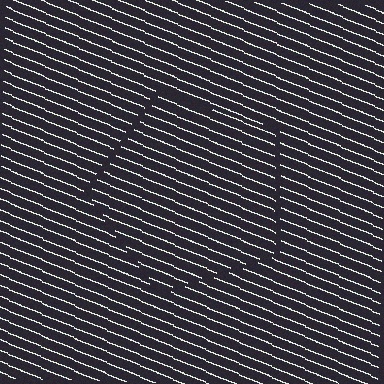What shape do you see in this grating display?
An illusory pentagon. The interior of the shape contains the same grating, shifted by half a period — the contour is defined by the phase discontinuity where line-ends from the inner and outer gratings abut.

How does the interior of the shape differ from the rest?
The interior of the shape contains the same grating, shifted by half a period — the contour is defined by the phase discontinuity where line-ends from the inner and outer gratings abut.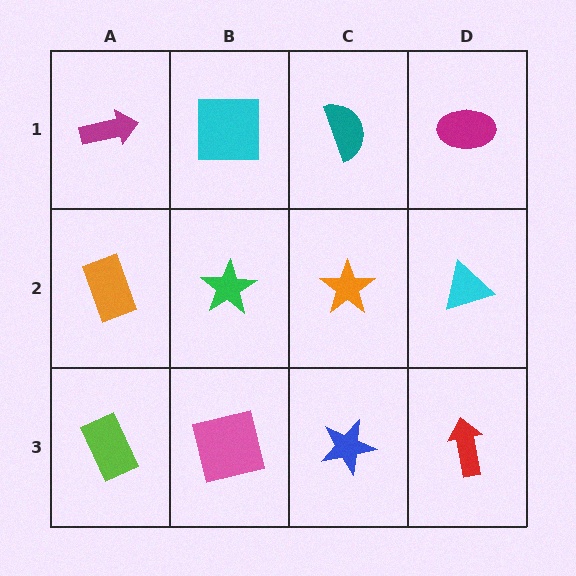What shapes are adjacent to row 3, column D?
A cyan triangle (row 2, column D), a blue star (row 3, column C).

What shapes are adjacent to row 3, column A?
An orange rectangle (row 2, column A), a pink square (row 3, column B).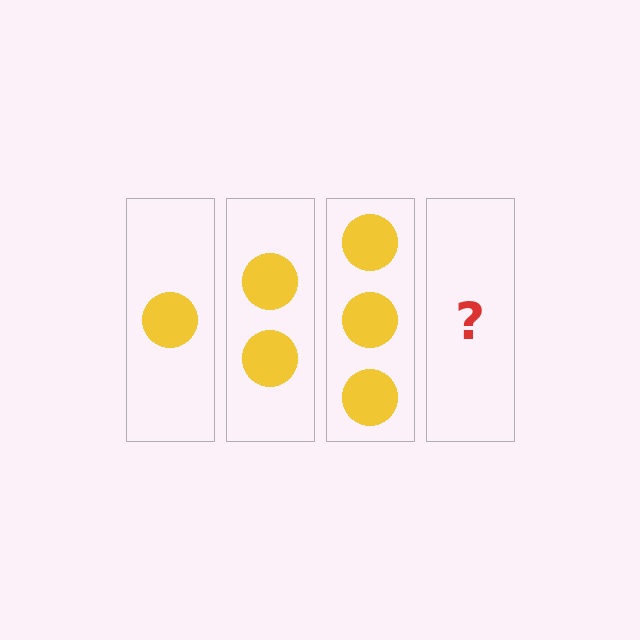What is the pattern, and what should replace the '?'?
The pattern is that each step adds one more circle. The '?' should be 4 circles.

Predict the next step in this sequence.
The next step is 4 circles.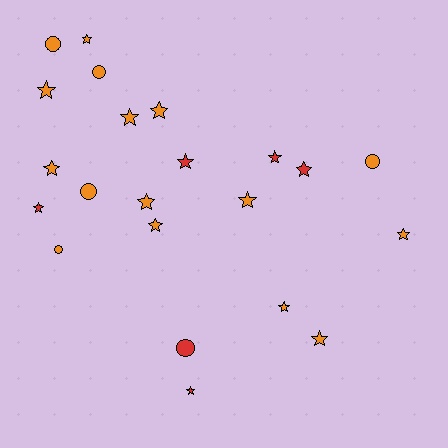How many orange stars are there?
There are 11 orange stars.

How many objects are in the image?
There are 22 objects.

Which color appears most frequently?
Orange, with 16 objects.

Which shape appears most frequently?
Star, with 16 objects.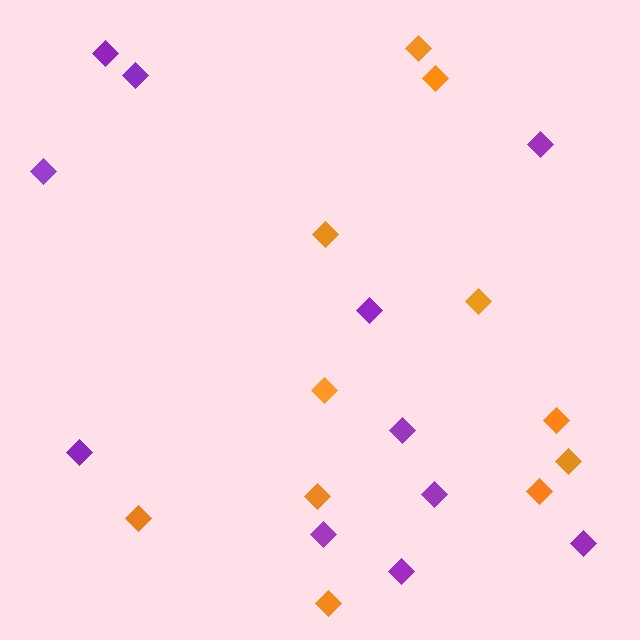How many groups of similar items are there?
There are 2 groups: one group of orange diamonds (11) and one group of purple diamonds (11).